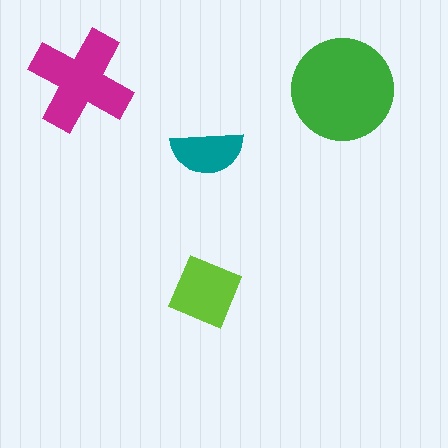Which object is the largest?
The green circle.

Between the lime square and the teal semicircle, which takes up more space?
The lime square.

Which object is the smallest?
The teal semicircle.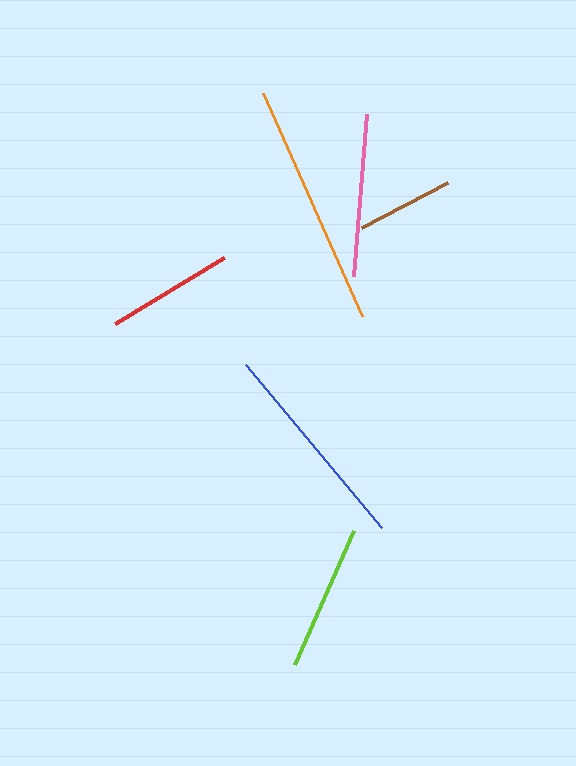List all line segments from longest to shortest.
From longest to shortest: orange, blue, pink, lime, red, brown.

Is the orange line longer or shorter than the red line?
The orange line is longer than the red line.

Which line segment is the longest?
The orange line is the longest at approximately 244 pixels.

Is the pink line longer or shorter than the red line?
The pink line is longer than the red line.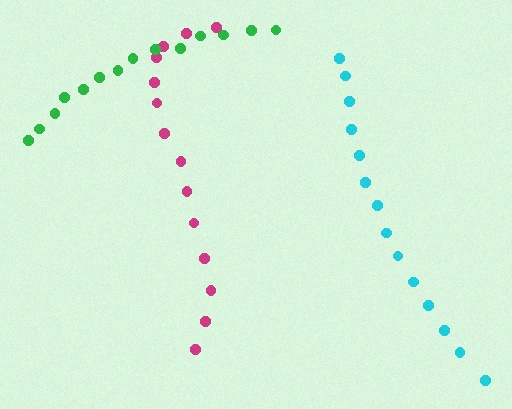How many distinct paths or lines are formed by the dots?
There are 3 distinct paths.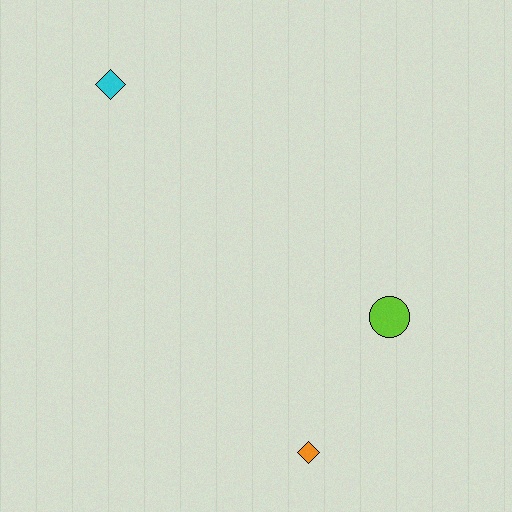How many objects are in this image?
There are 3 objects.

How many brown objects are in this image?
There are no brown objects.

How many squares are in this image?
There are no squares.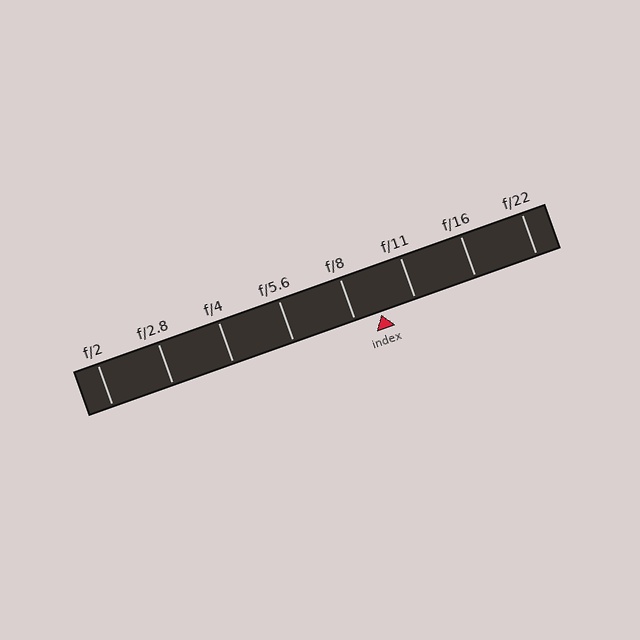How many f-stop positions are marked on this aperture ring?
There are 8 f-stop positions marked.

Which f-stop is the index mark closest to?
The index mark is closest to f/8.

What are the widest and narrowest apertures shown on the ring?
The widest aperture shown is f/2 and the narrowest is f/22.